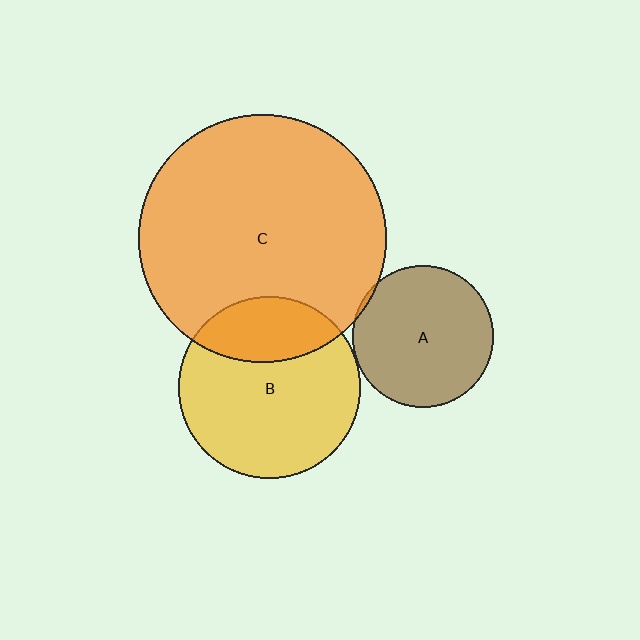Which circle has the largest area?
Circle C (orange).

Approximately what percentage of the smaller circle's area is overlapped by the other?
Approximately 25%.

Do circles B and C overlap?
Yes.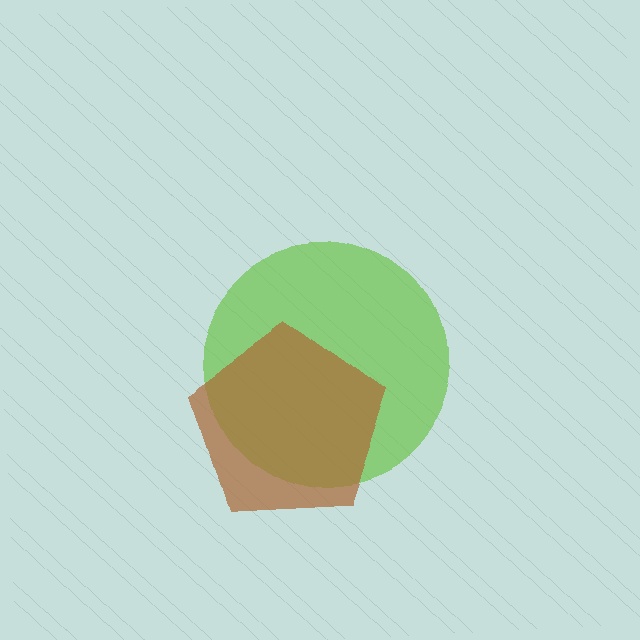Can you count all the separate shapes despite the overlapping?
Yes, there are 2 separate shapes.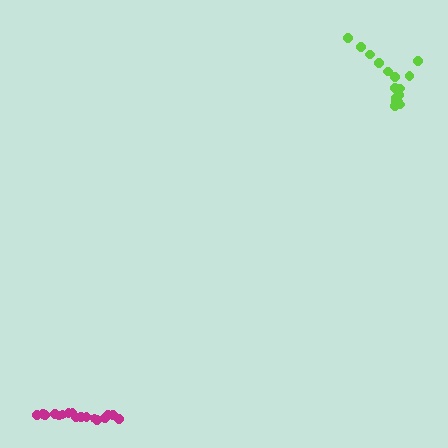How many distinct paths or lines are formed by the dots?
There are 2 distinct paths.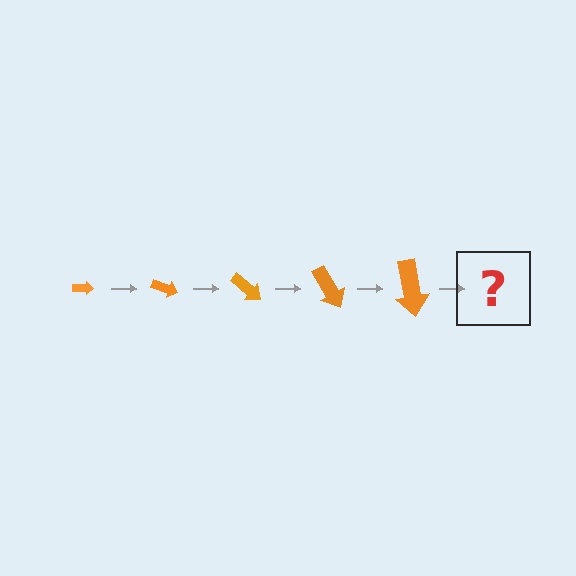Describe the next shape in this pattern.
It should be an arrow, larger than the previous one and rotated 100 degrees from the start.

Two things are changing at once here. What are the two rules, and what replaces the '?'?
The two rules are that the arrow grows larger each step and it rotates 20 degrees each step. The '?' should be an arrow, larger than the previous one and rotated 100 degrees from the start.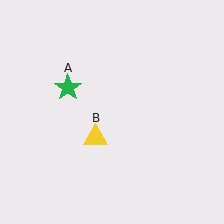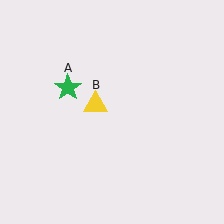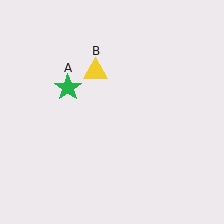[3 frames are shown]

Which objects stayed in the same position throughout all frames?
Green star (object A) remained stationary.